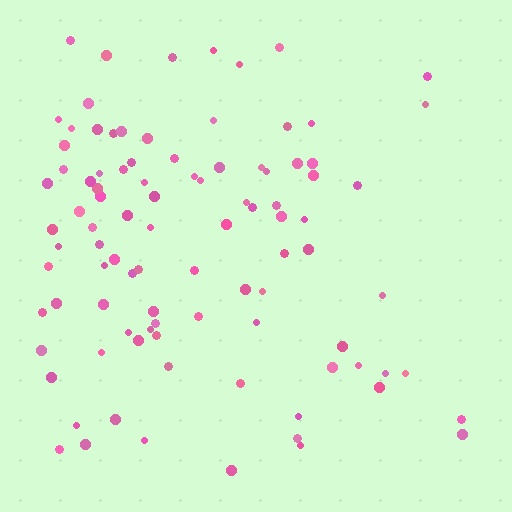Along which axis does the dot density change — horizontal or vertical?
Horizontal.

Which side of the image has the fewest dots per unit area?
The right.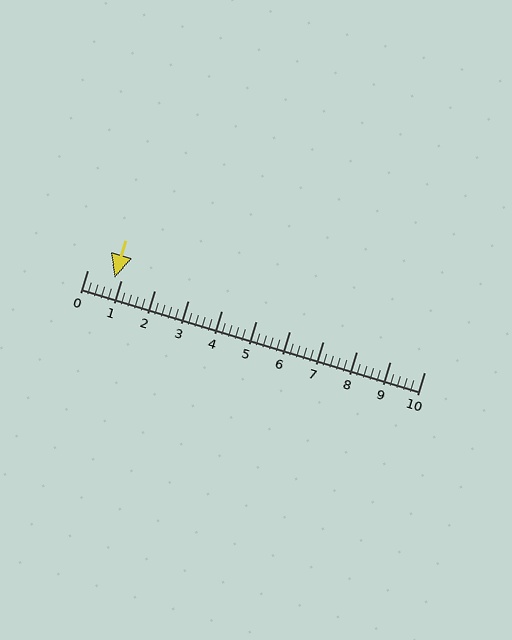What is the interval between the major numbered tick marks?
The major tick marks are spaced 1 units apart.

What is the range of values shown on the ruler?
The ruler shows values from 0 to 10.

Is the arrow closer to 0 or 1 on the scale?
The arrow is closer to 1.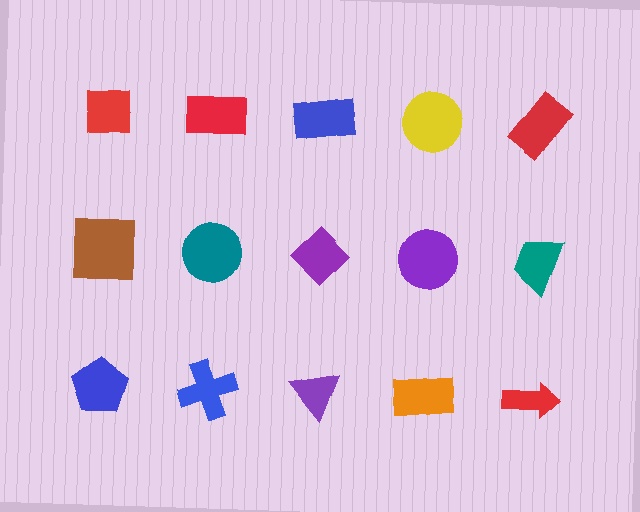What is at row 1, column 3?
A blue rectangle.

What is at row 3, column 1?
A blue pentagon.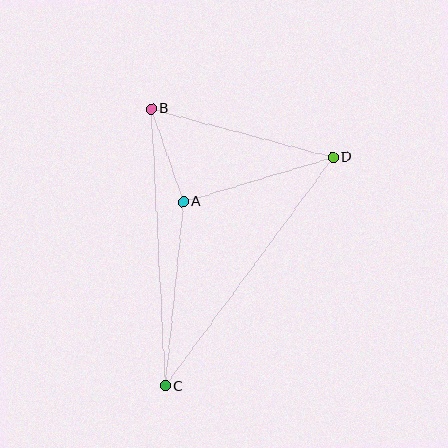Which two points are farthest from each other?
Points C and D are farthest from each other.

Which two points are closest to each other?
Points A and B are closest to each other.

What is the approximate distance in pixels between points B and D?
The distance between B and D is approximately 188 pixels.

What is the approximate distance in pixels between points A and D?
The distance between A and D is approximately 156 pixels.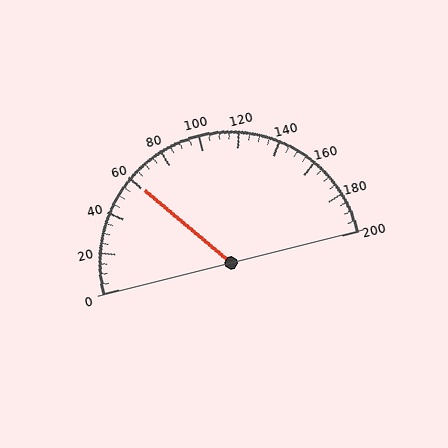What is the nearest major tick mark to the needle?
The nearest major tick mark is 60.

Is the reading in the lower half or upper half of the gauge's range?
The reading is in the lower half of the range (0 to 200).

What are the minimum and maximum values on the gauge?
The gauge ranges from 0 to 200.